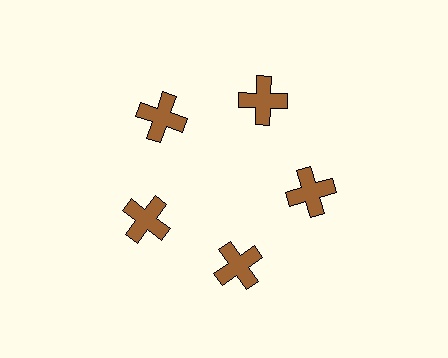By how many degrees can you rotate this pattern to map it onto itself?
The pattern maps onto itself every 72 degrees of rotation.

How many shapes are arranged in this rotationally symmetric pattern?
There are 5 shapes, arranged in 5 groups of 1.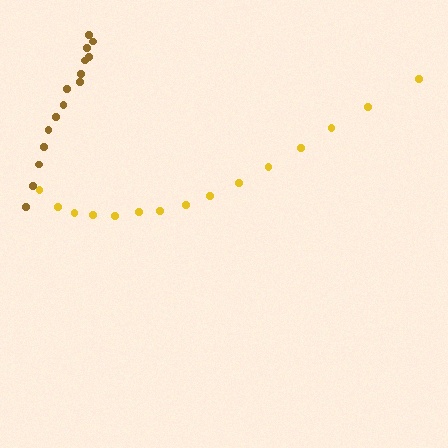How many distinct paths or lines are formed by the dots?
There are 2 distinct paths.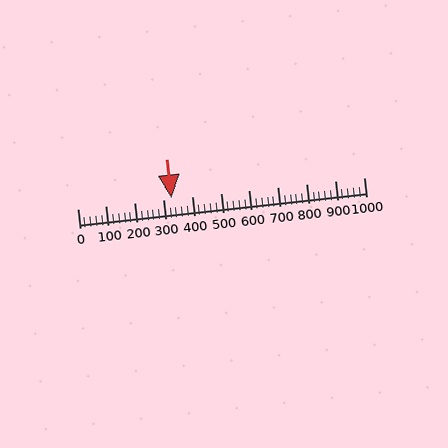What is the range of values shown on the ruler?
The ruler shows values from 0 to 1000.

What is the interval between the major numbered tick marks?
The major tick marks are spaced 100 units apart.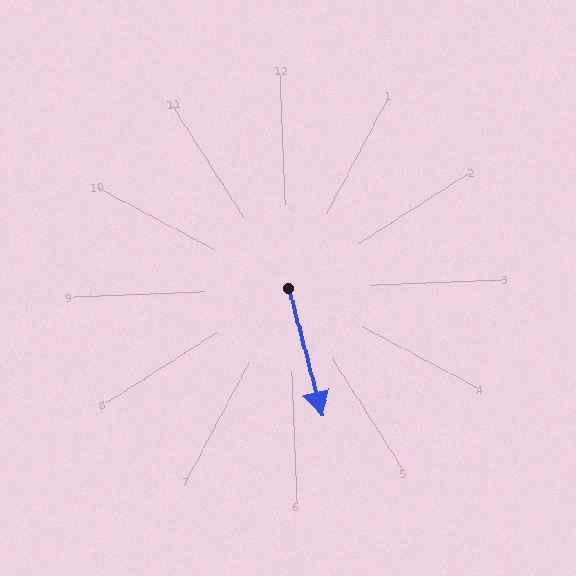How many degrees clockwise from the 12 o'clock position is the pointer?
Approximately 167 degrees.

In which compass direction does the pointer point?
South.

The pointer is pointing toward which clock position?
Roughly 6 o'clock.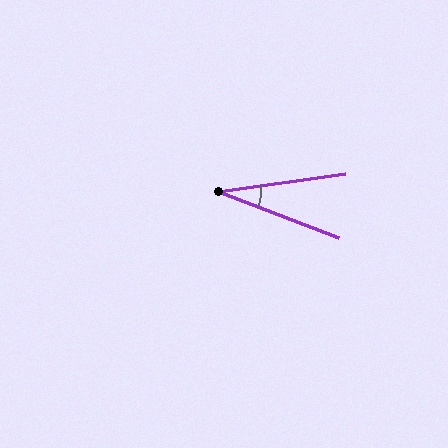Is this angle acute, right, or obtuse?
It is acute.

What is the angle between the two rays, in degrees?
Approximately 29 degrees.